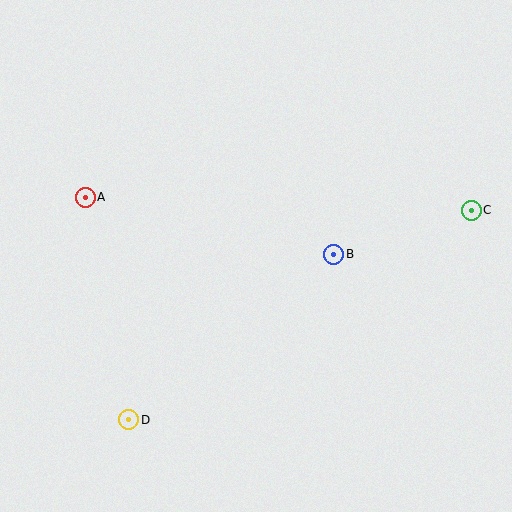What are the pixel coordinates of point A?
Point A is at (85, 197).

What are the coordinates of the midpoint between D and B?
The midpoint between D and B is at (231, 337).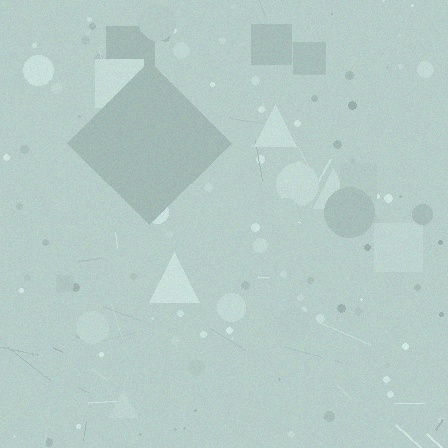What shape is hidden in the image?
A diamond is hidden in the image.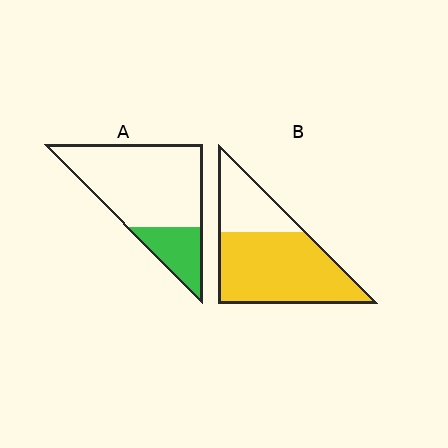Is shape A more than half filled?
No.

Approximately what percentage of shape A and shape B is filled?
A is approximately 25% and B is approximately 70%.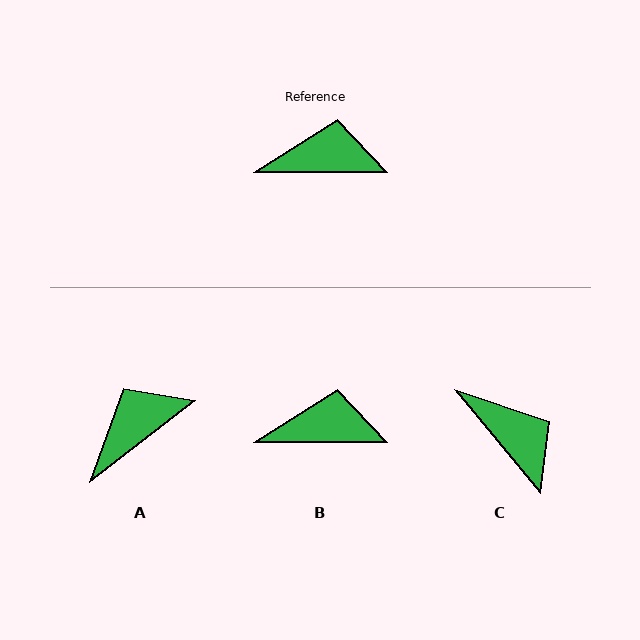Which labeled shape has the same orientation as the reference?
B.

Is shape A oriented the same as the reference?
No, it is off by about 38 degrees.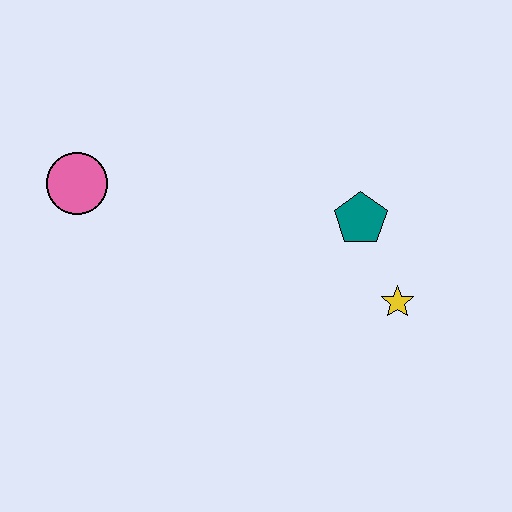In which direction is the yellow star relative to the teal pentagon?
The yellow star is below the teal pentagon.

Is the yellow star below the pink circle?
Yes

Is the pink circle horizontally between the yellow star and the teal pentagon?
No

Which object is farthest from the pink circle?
The yellow star is farthest from the pink circle.